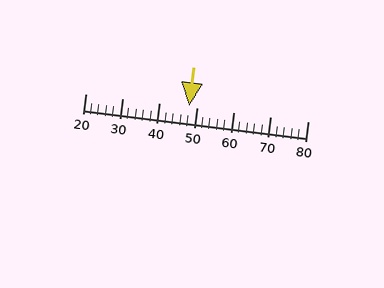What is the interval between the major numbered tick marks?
The major tick marks are spaced 10 units apart.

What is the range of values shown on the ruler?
The ruler shows values from 20 to 80.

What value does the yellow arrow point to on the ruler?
The yellow arrow points to approximately 48.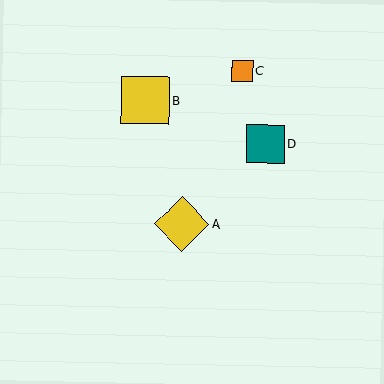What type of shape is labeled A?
Shape A is a yellow diamond.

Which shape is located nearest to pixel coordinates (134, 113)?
The yellow square (labeled B) at (145, 100) is nearest to that location.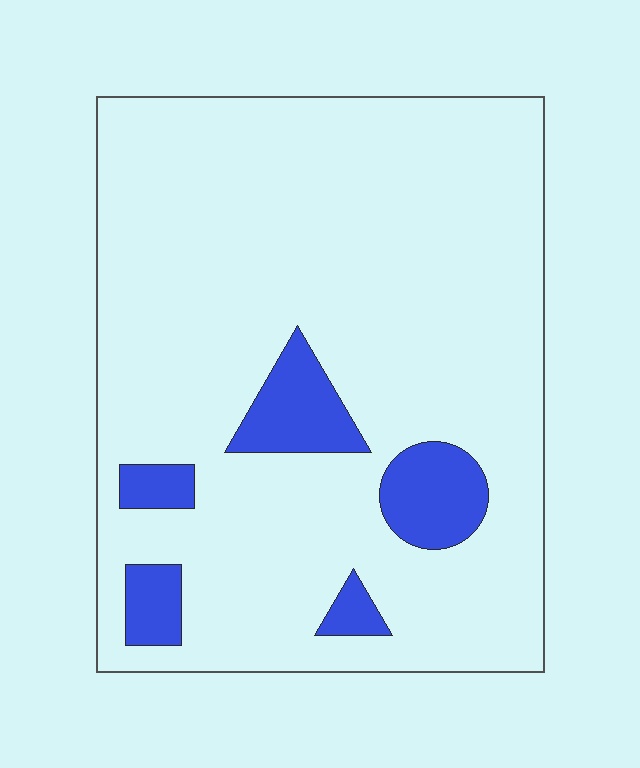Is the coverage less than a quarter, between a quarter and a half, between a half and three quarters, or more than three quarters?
Less than a quarter.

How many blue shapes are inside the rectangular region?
5.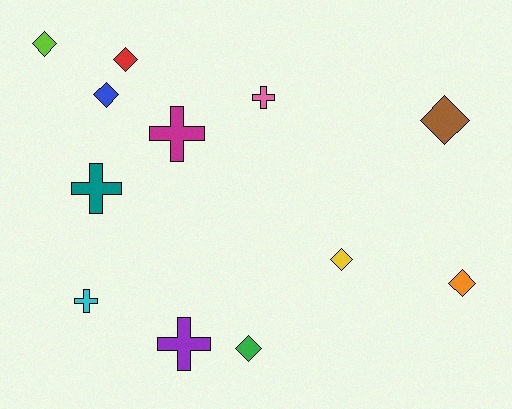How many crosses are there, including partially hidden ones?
There are 5 crosses.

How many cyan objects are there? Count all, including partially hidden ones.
There is 1 cyan object.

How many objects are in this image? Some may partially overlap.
There are 12 objects.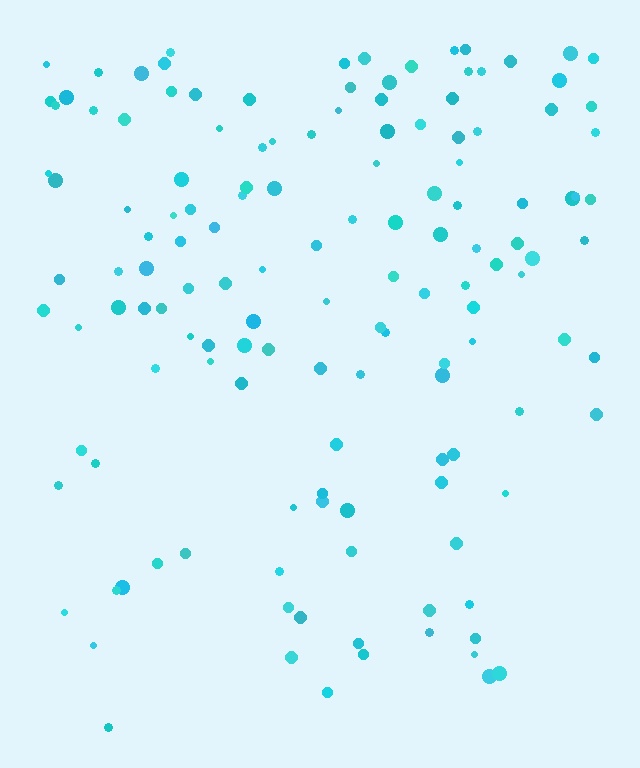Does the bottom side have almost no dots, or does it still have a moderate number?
Still a moderate number, just noticeably fewer than the top.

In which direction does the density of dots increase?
From bottom to top, with the top side densest.